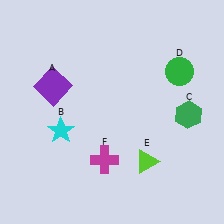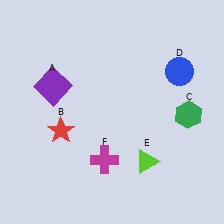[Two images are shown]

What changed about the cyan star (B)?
In Image 1, B is cyan. In Image 2, it changed to red.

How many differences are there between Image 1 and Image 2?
There are 2 differences between the two images.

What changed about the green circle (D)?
In Image 1, D is green. In Image 2, it changed to blue.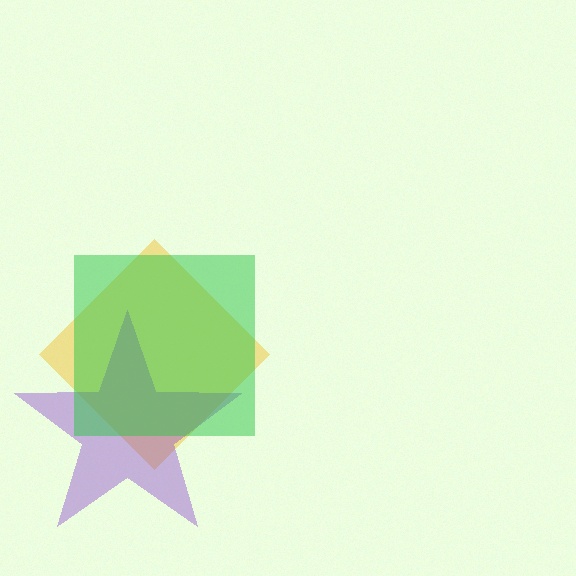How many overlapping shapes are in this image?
There are 3 overlapping shapes in the image.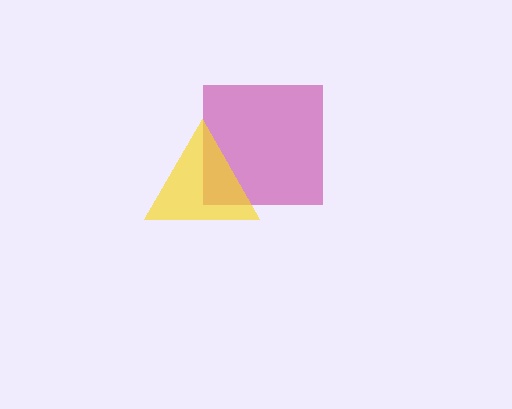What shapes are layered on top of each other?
The layered shapes are: a magenta square, a yellow triangle.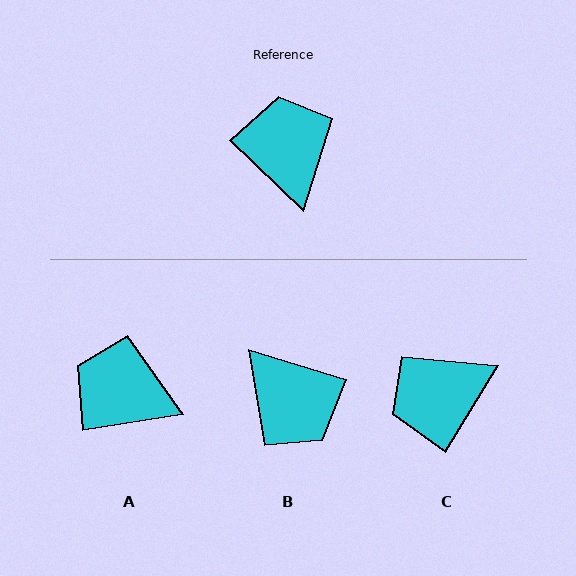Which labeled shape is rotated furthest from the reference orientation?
B, about 153 degrees away.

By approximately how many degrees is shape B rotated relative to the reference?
Approximately 153 degrees clockwise.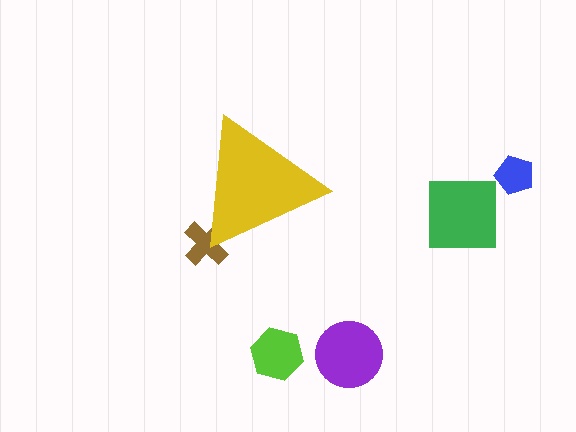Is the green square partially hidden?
No, the green square is fully visible.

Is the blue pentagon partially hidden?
No, the blue pentagon is fully visible.